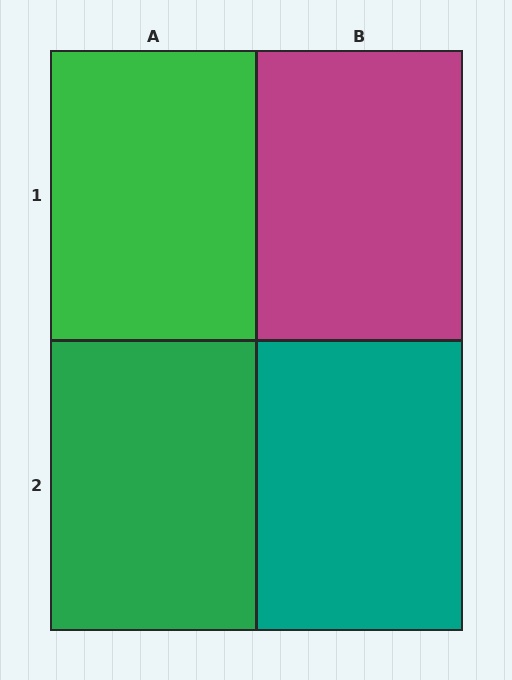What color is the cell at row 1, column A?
Green.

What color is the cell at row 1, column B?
Magenta.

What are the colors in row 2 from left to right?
Green, teal.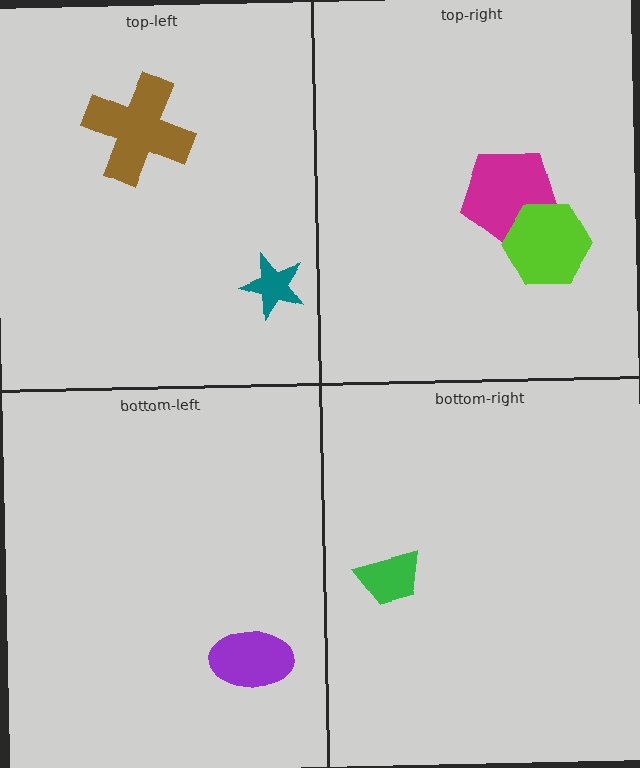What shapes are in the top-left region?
The brown cross, the teal star.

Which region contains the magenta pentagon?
The top-right region.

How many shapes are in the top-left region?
2.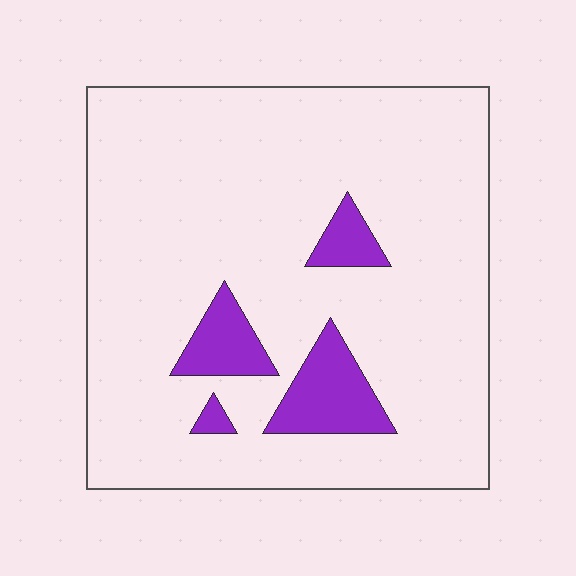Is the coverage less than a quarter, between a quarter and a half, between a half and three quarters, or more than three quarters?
Less than a quarter.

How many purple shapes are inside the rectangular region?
4.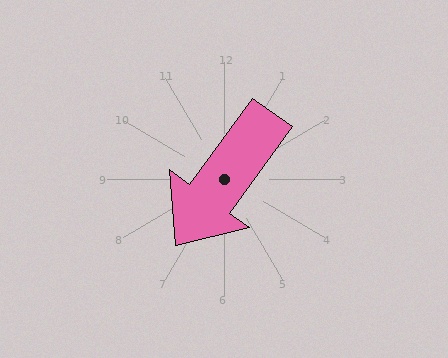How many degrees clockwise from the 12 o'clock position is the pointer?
Approximately 216 degrees.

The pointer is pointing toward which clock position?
Roughly 7 o'clock.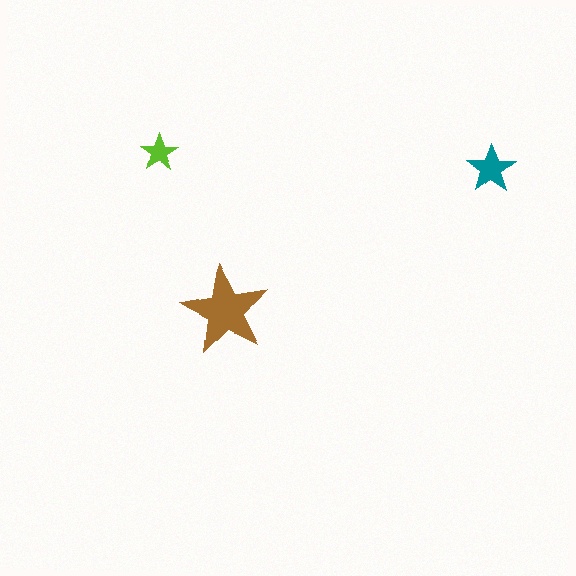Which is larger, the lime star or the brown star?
The brown one.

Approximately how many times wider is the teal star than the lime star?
About 1.5 times wider.